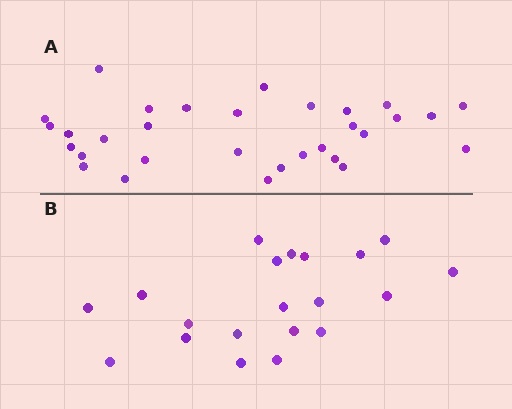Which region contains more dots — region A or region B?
Region A (the top region) has more dots.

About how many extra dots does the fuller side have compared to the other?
Region A has roughly 12 or so more dots than region B.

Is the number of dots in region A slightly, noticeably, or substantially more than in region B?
Region A has substantially more. The ratio is roughly 1.6 to 1.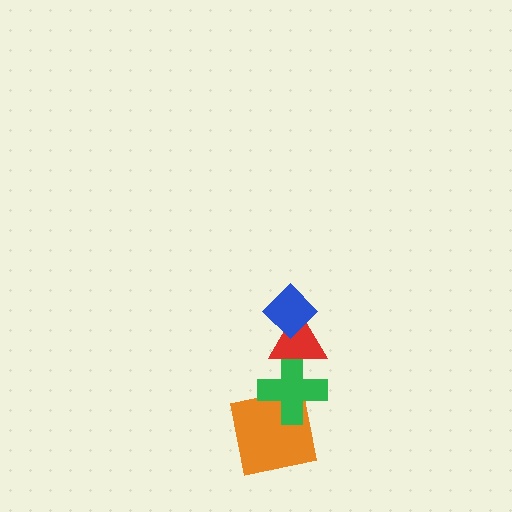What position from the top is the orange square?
The orange square is 4th from the top.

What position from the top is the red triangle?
The red triangle is 2nd from the top.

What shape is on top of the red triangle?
The blue diamond is on top of the red triangle.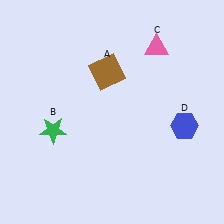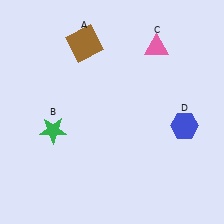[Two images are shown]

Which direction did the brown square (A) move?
The brown square (A) moved up.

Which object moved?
The brown square (A) moved up.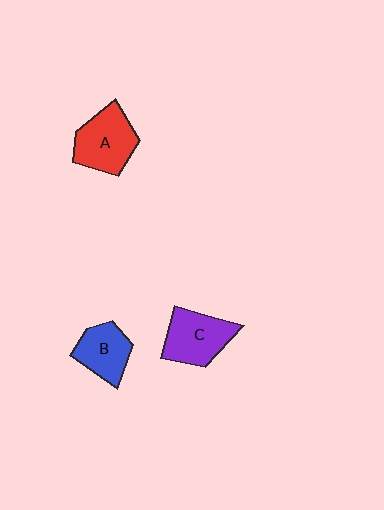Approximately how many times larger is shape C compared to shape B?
Approximately 1.2 times.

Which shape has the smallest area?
Shape B (blue).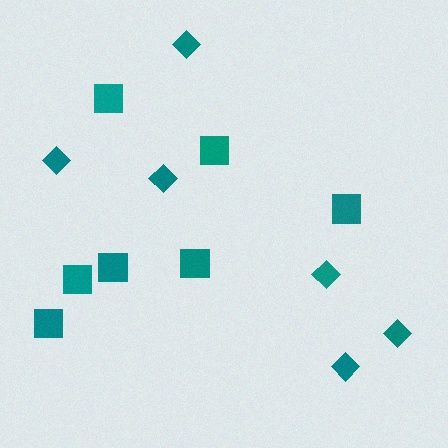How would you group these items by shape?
There are 2 groups: one group of squares (7) and one group of diamonds (6).